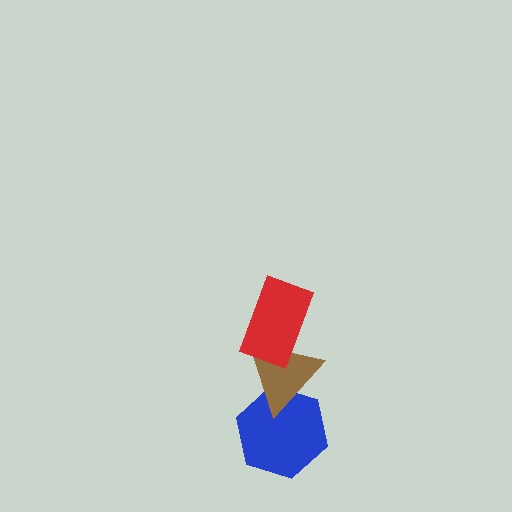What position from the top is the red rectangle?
The red rectangle is 1st from the top.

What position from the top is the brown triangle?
The brown triangle is 2nd from the top.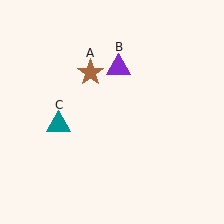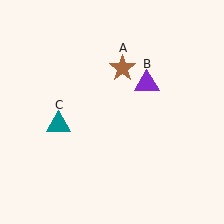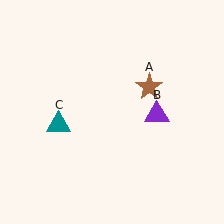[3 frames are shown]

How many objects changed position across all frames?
2 objects changed position: brown star (object A), purple triangle (object B).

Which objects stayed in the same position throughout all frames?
Teal triangle (object C) remained stationary.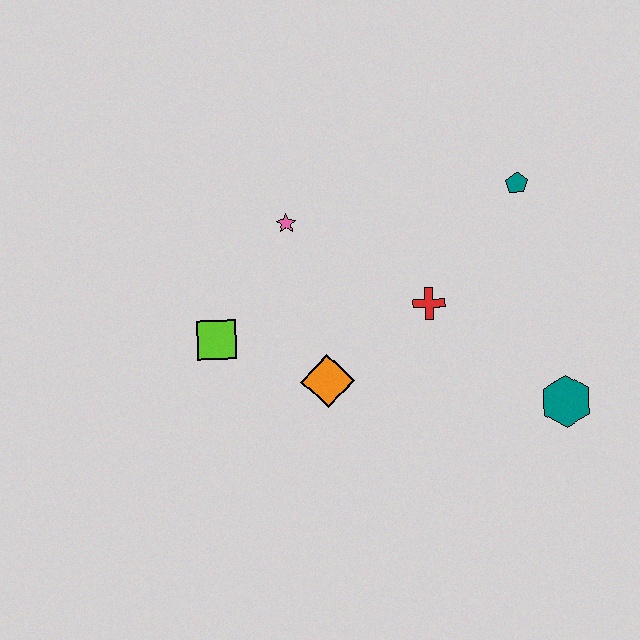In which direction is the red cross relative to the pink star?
The red cross is to the right of the pink star.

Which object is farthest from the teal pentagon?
The lime square is farthest from the teal pentagon.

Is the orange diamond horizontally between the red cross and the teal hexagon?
No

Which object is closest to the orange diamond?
The lime square is closest to the orange diamond.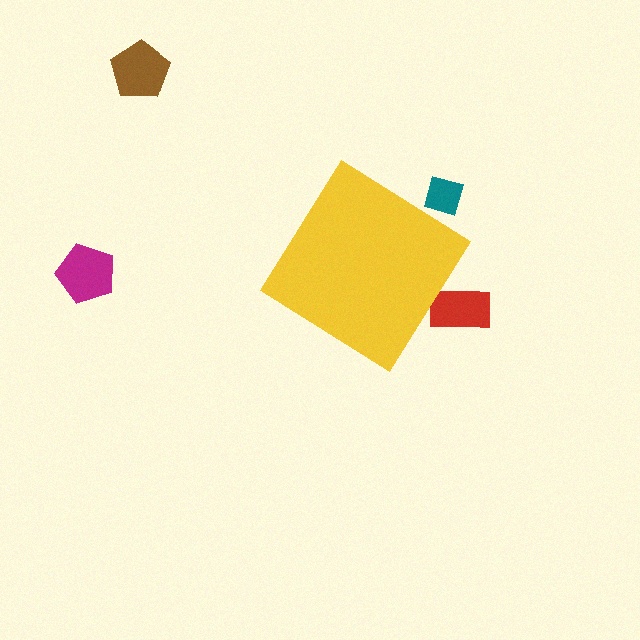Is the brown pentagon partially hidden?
No, the brown pentagon is fully visible.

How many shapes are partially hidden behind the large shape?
2 shapes are partially hidden.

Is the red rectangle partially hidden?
Yes, the red rectangle is partially hidden behind the yellow diamond.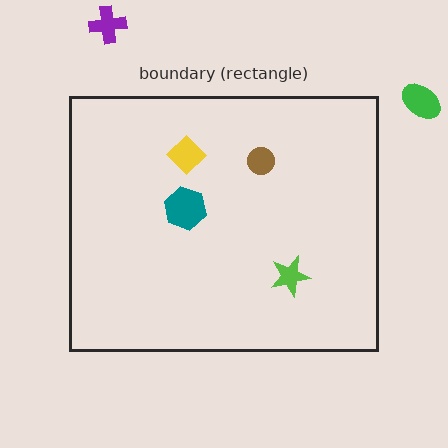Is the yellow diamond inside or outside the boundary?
Inside.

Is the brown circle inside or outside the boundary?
Inside.